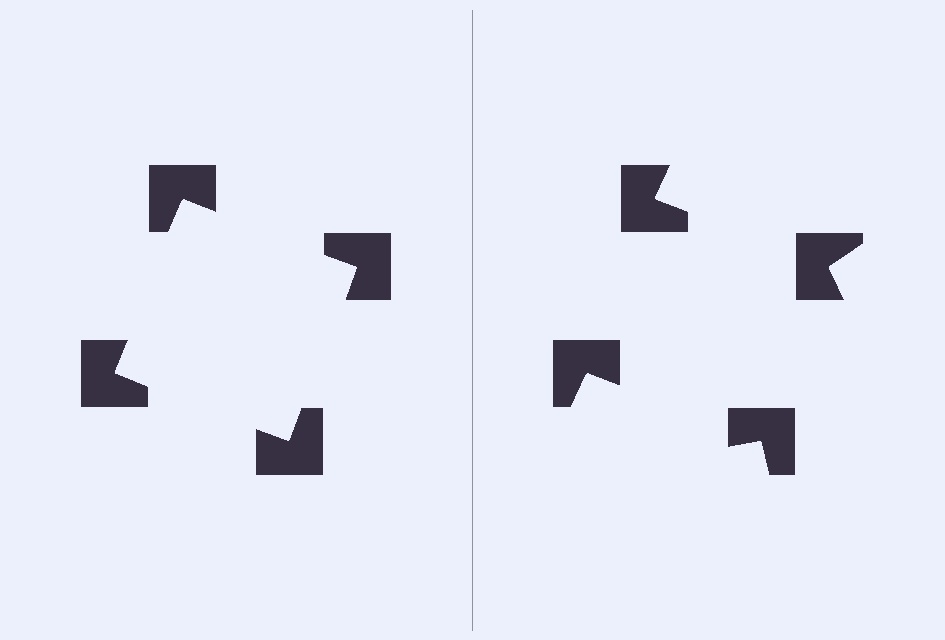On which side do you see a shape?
An illusory square appears on the left side. On the right side the wedge cuts are rotated, so no coherent shape forms.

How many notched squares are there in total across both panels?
8 — 4 on each side.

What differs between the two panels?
The notched squares are positioned identically on both sides; only the wedge orientations differ. On the left they align to a square; on the right they are misaligned.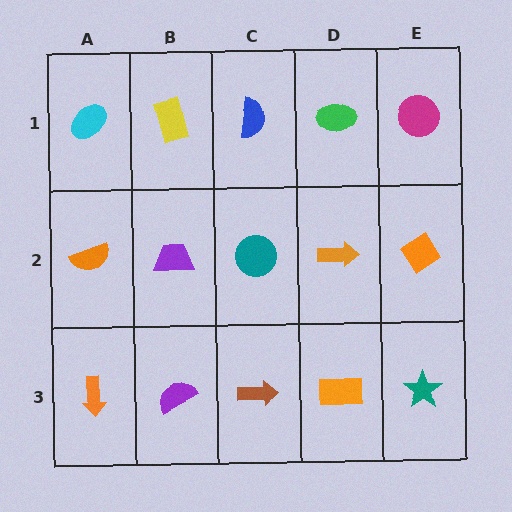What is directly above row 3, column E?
An orange diamond.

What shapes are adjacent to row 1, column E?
An orange diamond (row 2, column E), a green ellipse (row 1, column D).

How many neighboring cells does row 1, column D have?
3.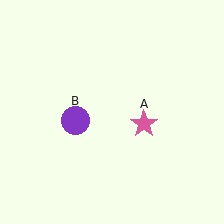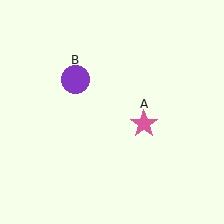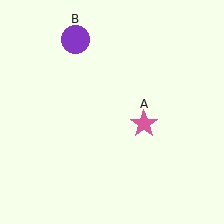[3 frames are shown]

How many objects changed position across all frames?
1 object changed position: purple circle (object B).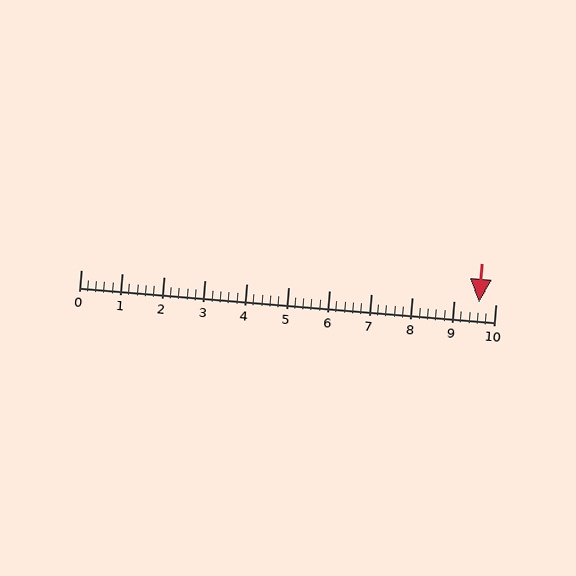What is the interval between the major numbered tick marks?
The major tick marks are spaced 1 units apart.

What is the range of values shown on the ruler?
The ruler shows values from 0 to 10.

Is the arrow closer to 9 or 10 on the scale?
The arrow is closer to 10.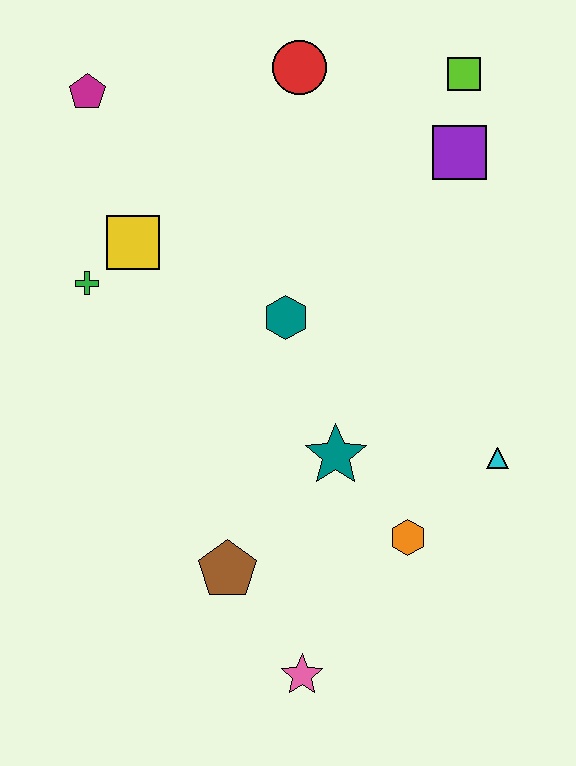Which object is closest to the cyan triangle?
The orange hexagon is closest to the cyan triangle.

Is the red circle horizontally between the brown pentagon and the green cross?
No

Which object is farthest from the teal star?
The magenta pentagon is farthest from the teal star.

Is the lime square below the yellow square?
No